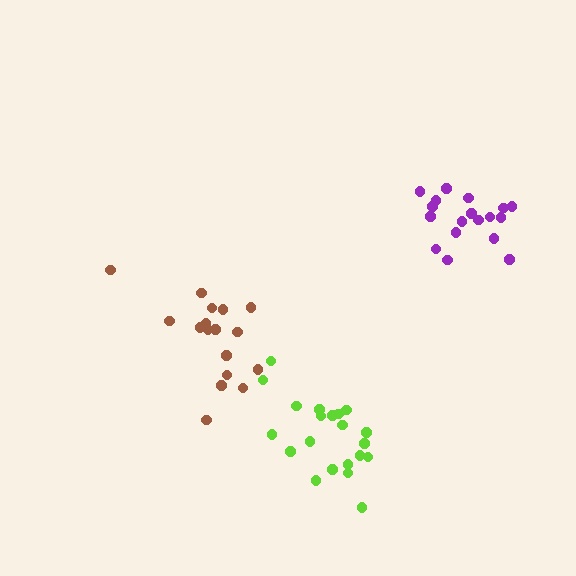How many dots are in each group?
Group 1: 18 dots, Group 2: 21 dots, Group 3: 17 dots (56 total).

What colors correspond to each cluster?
The clusters are colored: purple, lime, brown.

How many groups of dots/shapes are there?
There are 3 groups.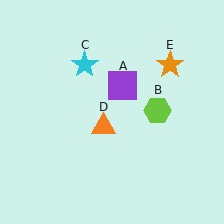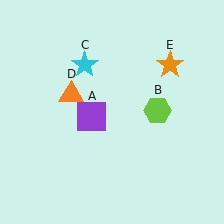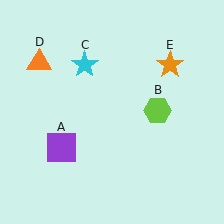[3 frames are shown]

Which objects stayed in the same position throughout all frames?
Lime hexagon (object B) and cyan star (object C) and orange star (object E) remained stationary.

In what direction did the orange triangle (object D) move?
The orange triangle (object D) moved up and to the left.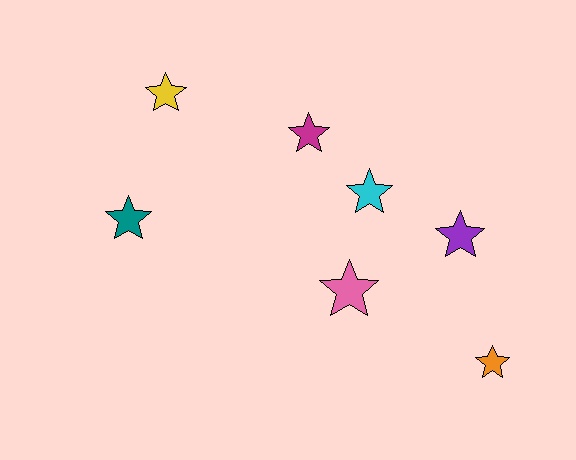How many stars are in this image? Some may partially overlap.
There are 7 stars.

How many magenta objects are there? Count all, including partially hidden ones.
There is 1 magenta object.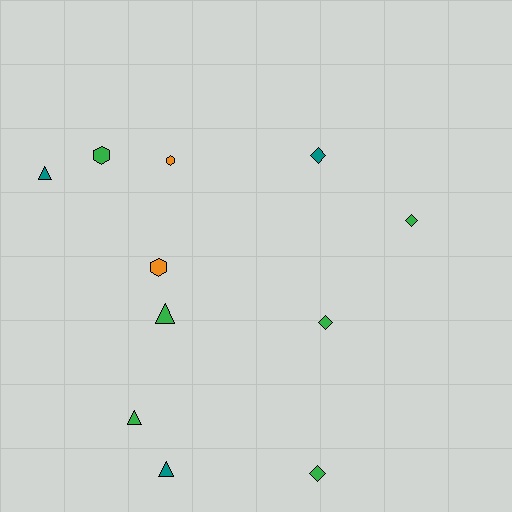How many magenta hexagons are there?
There are no magenta hexagons.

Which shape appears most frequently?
Triangle, with 4 objects.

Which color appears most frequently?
Green, with 6 objects.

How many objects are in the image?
There are 11 objects.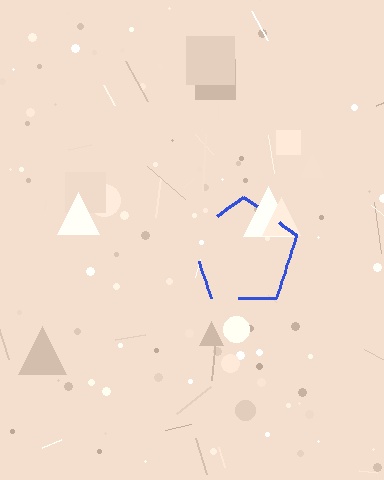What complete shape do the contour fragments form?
The contour fragments form a pentagon.